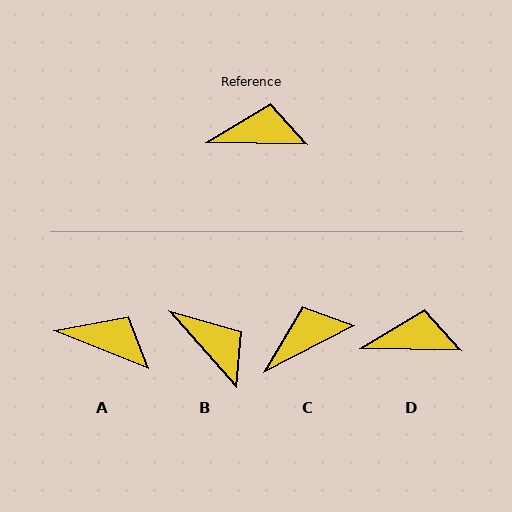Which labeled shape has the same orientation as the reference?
D.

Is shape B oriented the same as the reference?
No, it is off by about 47 degrees.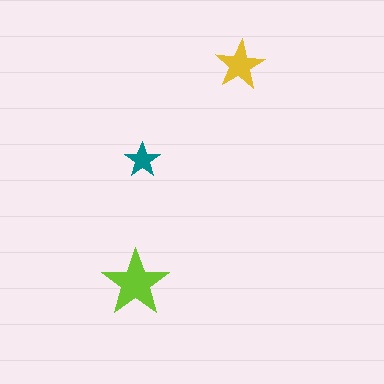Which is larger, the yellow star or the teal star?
The yellow one.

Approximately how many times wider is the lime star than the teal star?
About 2 times wider.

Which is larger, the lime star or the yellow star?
The lime one.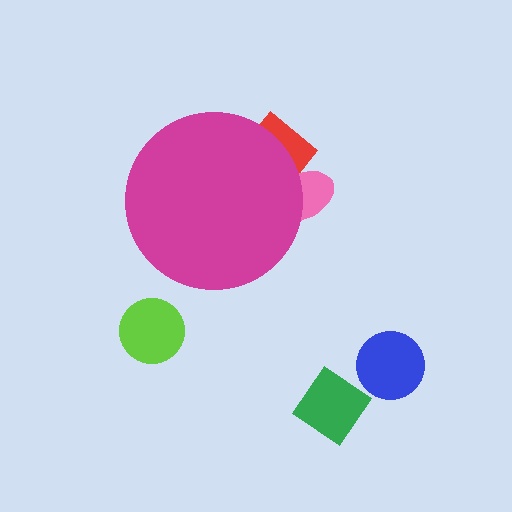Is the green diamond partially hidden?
No, the green diamond is fully visible.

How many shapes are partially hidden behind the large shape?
2 shapes are partially hidden.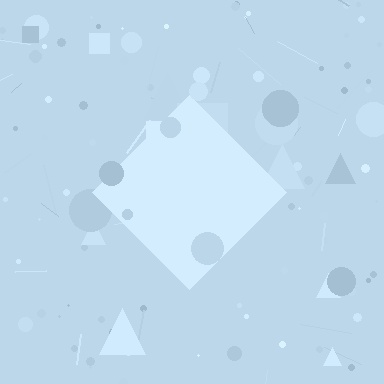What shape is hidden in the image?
A diamond is hidden in the image.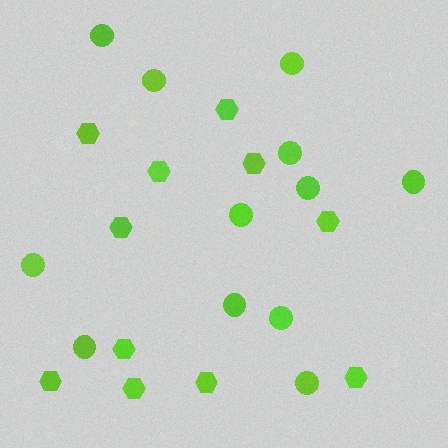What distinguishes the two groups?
There are 2 groups: one group of circles (12) and one group of hexagons (11).